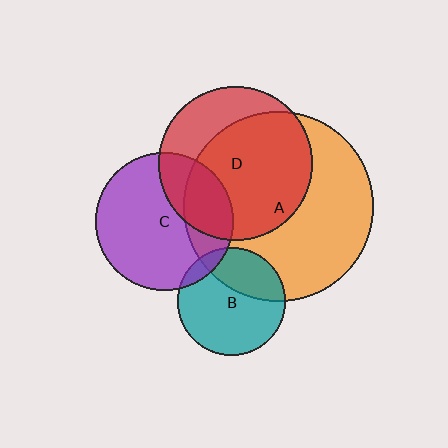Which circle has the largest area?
Circle A (orange).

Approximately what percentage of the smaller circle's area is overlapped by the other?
Approximately 10%.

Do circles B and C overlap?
Yes.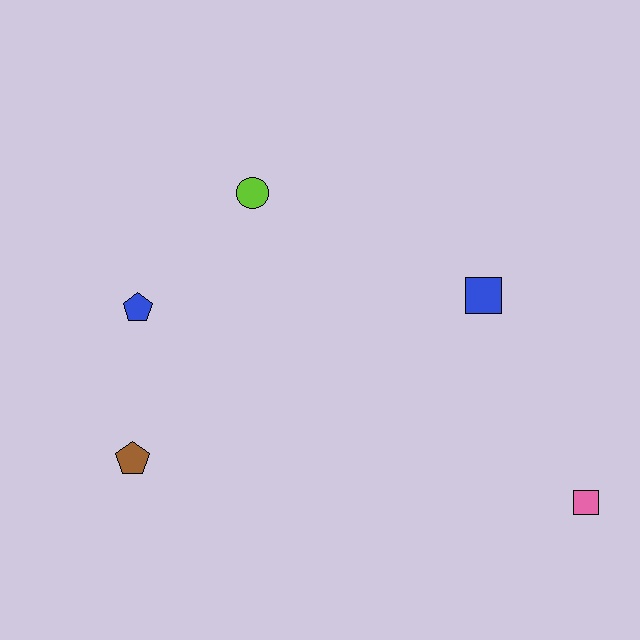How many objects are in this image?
There are 5 objects.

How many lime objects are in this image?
There is 1 lime object.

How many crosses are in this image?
There are no crosses.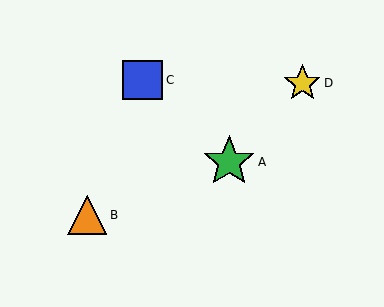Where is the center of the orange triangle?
The center of the orange triangle is at (87, 215).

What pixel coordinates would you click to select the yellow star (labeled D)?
Click at (302, 83) to select the yellow star D.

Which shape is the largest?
The green star (labeled A) is the largest.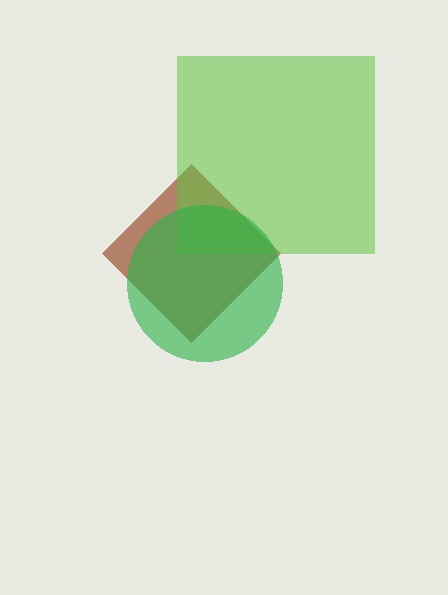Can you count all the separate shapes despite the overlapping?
Yes, there are 3 separate shapes.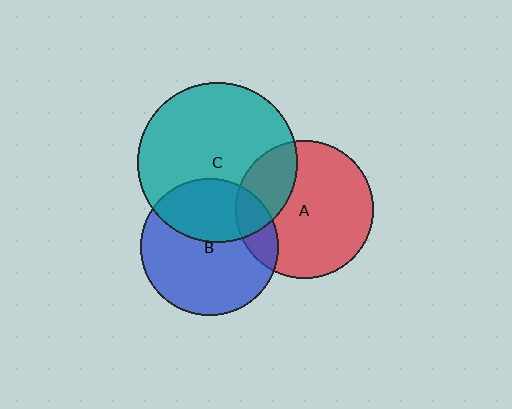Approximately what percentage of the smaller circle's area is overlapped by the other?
Approximately 25%.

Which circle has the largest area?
Circle C (teal).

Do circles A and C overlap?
Yes.